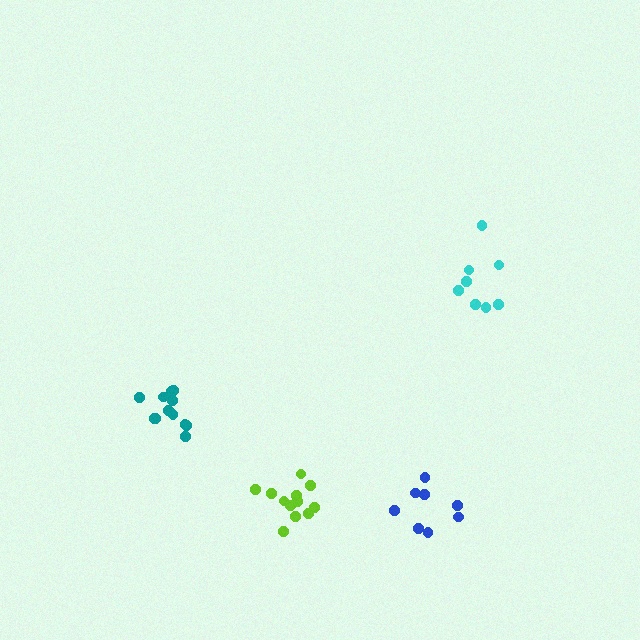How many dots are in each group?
Group 1: 8 dots, Group 2: 8 dots, Group 3: 12 dots, Group 4: 12 dots (40 total).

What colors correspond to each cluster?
The clusters are colored: cyan, blue, teal, lime.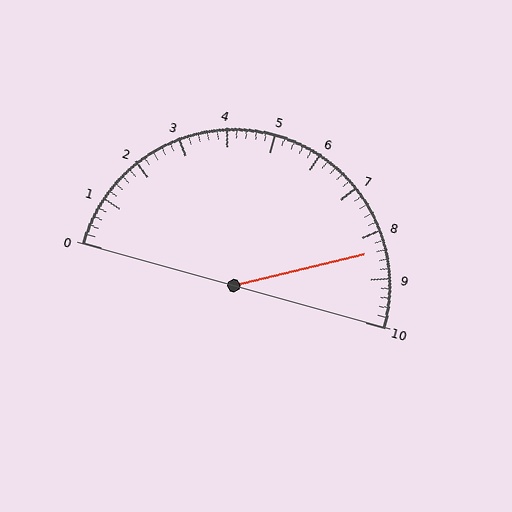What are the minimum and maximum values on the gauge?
The gauge ranges from 0 to 10.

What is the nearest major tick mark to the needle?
The nearest major tick mark is 8.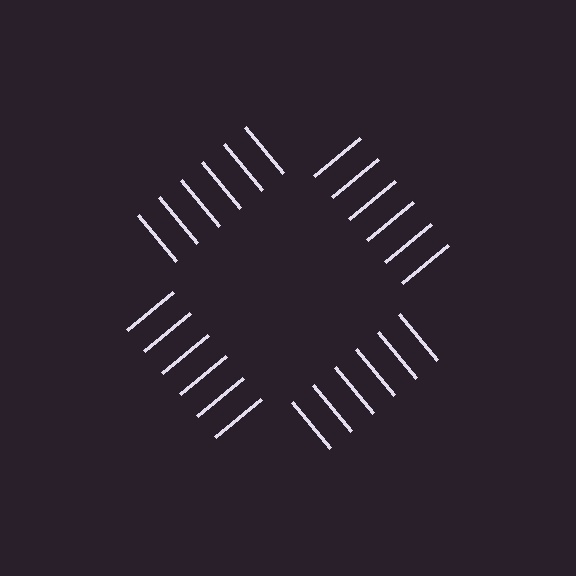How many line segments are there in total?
24 — 6 along each of the 4 edges.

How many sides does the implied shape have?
4 sides — the line-ends trace a square.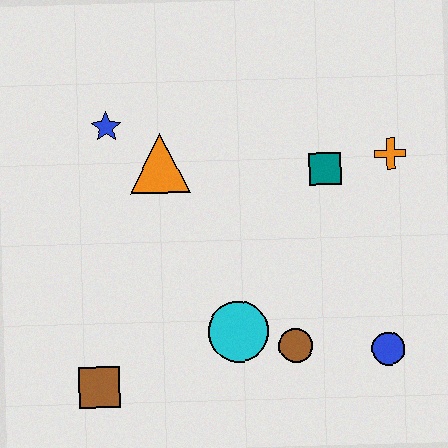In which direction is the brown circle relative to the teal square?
The brown circle is below the teal square.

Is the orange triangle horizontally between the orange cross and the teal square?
No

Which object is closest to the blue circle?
The brown circle is closest to the blue circle.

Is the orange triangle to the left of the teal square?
Yes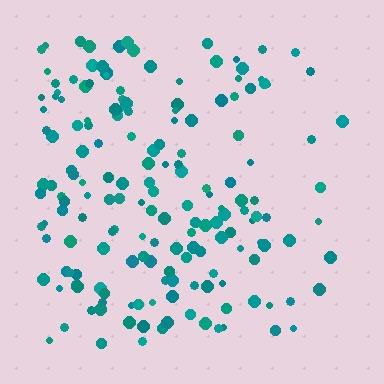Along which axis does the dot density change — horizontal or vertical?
Horizontal.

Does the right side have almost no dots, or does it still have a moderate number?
Still a moderate number, just noticeably fewer than the left.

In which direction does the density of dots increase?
From right to left, with the left side densest.